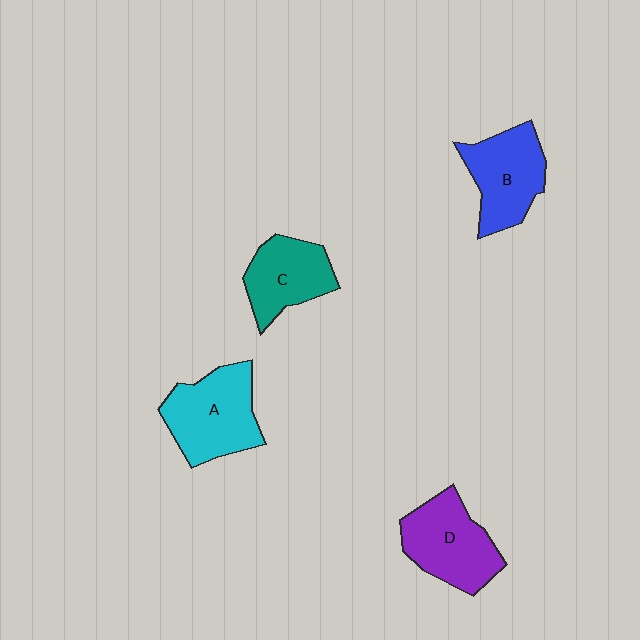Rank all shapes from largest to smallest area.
From largest to smallest: A (cyan), D (purple), B (blue), C (teal).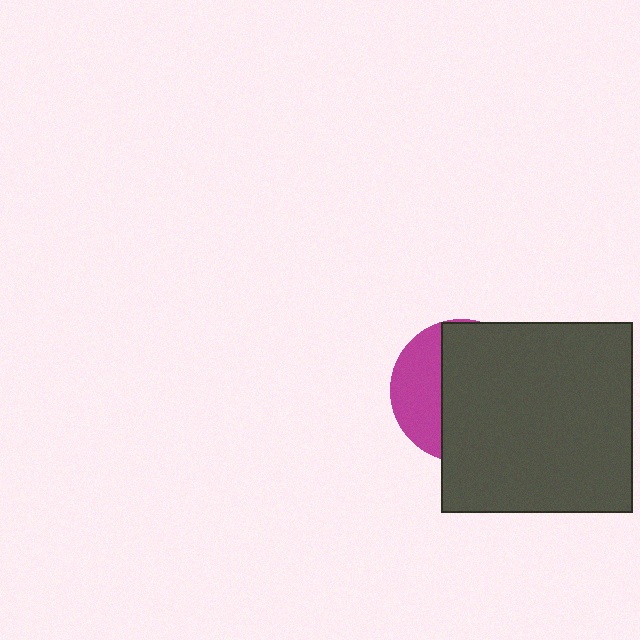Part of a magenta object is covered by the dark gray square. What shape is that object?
It is a circle.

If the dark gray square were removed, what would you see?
You would see the complete magenta circle.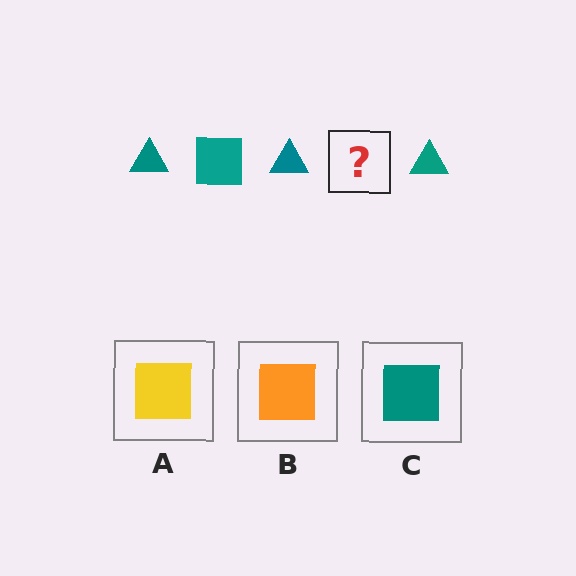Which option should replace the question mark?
Option C.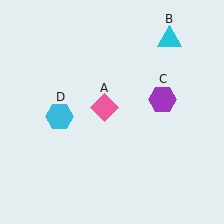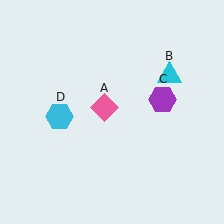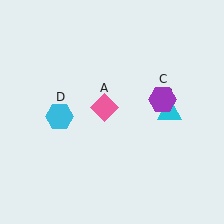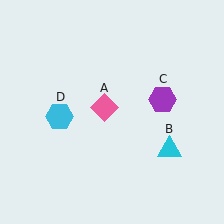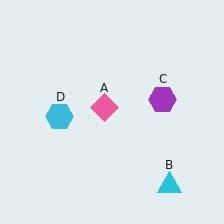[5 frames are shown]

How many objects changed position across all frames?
1 object changed position: cyan triangle (object B).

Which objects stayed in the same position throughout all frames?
Pink diamond (object A) and purple hexagon (object C) and cyan hexagon (object D) remained stationary.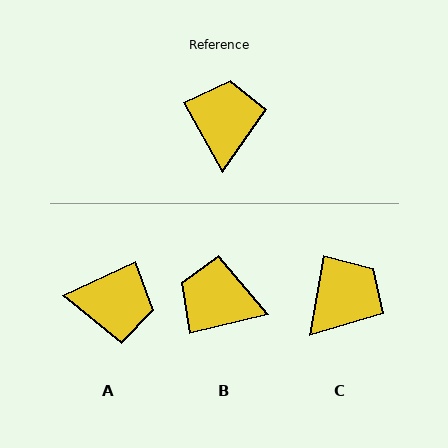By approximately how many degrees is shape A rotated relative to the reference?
Approximately 94 degrees clockwise.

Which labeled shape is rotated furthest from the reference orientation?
A, about 94 degrees away.